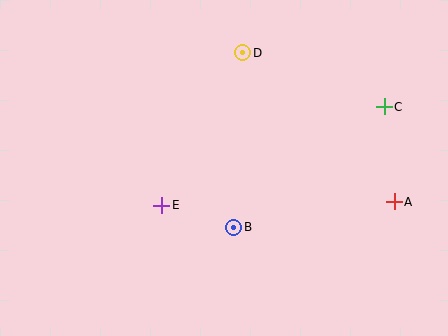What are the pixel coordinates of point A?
Point A is at (394, 202).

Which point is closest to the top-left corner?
Point D is closest to the top-left corner.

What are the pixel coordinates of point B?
Point B is at (234, 227).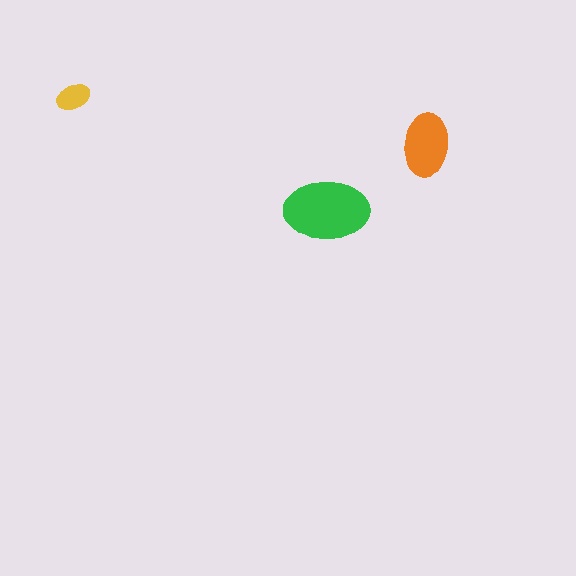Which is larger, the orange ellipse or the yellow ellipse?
The orange one.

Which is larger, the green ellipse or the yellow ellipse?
The green one.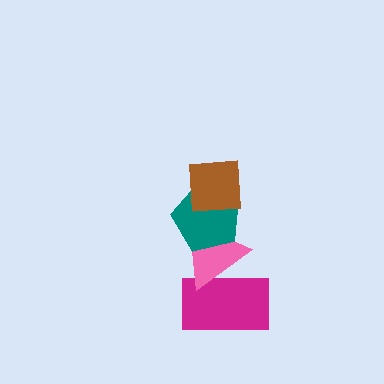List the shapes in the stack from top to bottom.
From top to bottom: the brown square, the teal pentagon, the pink triangle, the magenta rectangle.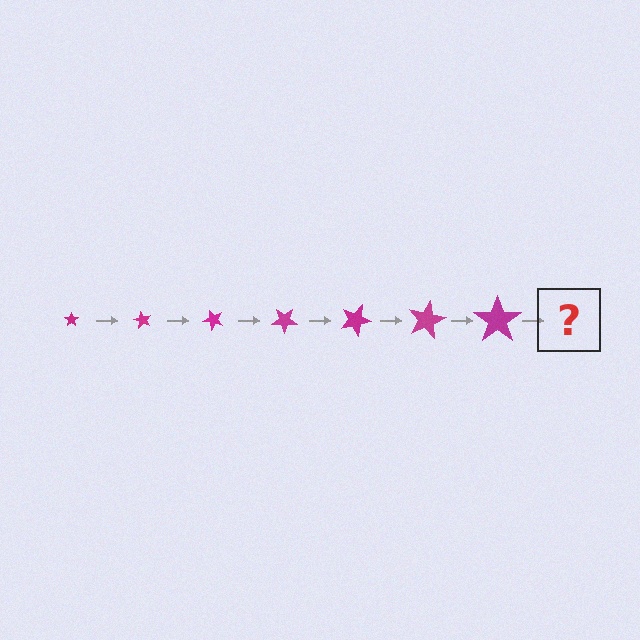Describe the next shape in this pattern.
It should be a star, larger than the previous one and rotated 420 degrees from the start.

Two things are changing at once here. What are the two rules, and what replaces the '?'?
The two rules are that the star grows larger each step and it rotates 60 degrees each step. The '?' should be a star, larger than the previous one and rotated 420 degrees from the start.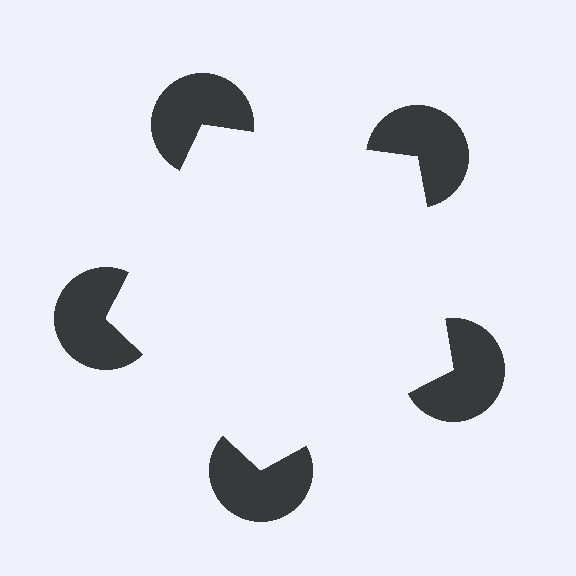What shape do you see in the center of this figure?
An illusory pentagon — its edges are inferred from the aligned wedge cuts in the pac-man discs, not physically drawn.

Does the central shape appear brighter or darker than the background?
It typically appears slightly brighter than the background, even though no actual brightness change is drawn.